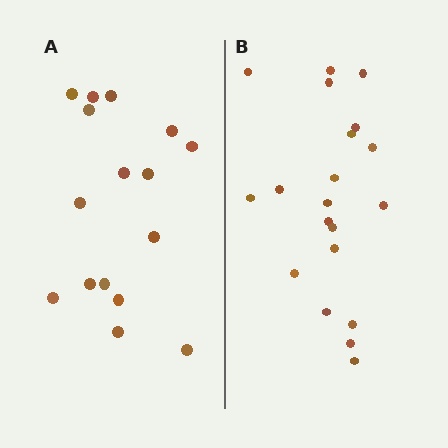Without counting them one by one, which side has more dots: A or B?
Region B (the right region) has more dots.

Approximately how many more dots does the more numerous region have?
Region B has about 4 more dots than region A.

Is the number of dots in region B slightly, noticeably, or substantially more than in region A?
Region B has noticeably more, but not dramatically so. The ratio is roughly 1.2 to 1.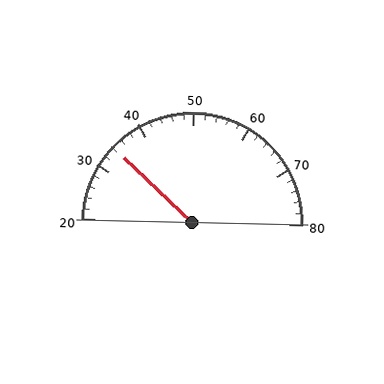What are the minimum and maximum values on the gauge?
The gauge ranges from 20 to 80.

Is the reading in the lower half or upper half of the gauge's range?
The reading is in the lower half of the range (20 to 80).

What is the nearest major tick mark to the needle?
The nearest major tick mark is 30.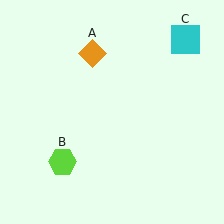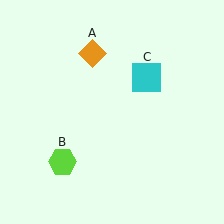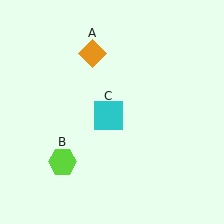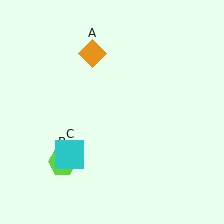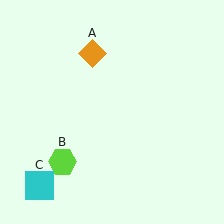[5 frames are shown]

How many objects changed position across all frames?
1 object changed position: cyan square (object C).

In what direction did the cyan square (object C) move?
The cyan square (object C) moved down and to the left.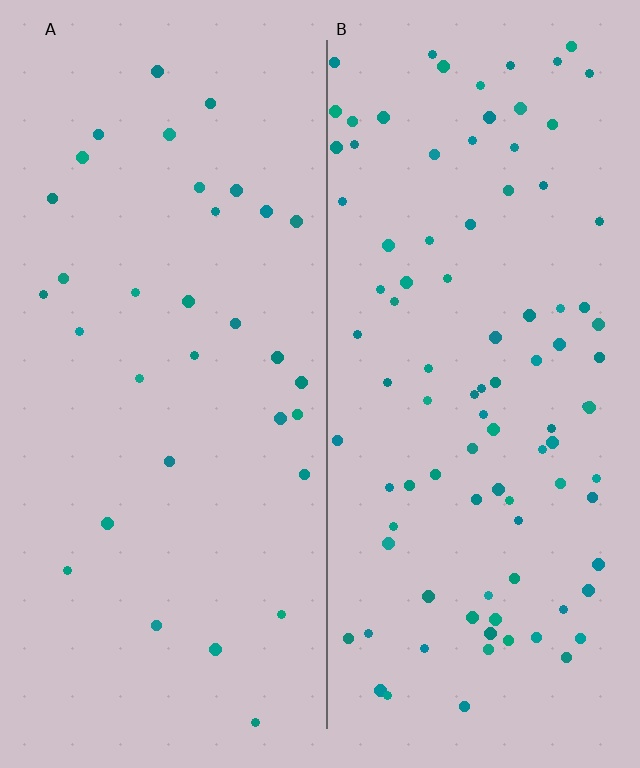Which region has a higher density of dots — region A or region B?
B (the right).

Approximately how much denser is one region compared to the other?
Approximately 2.9× — region B over region A.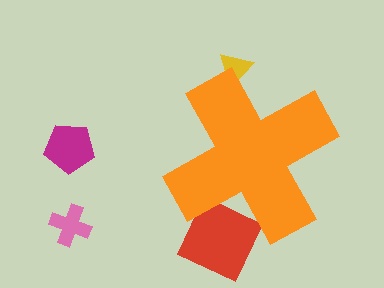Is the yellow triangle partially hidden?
Yes, the yellow triangle is partially hidden behind the orange cross.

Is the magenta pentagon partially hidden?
No, the magenta pentagon is fully visible.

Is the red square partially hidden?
Yes, the red square is partially hidden behind the orange cross.